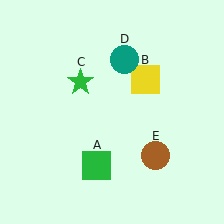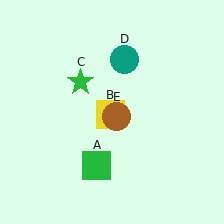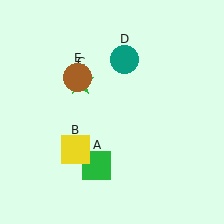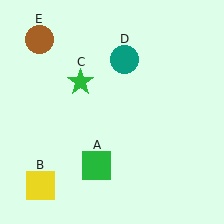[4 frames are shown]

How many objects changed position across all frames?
2 objects changed position: yellow square (object B), brown circle (object E).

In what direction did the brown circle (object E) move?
The brown circle (object E) moved up and to the left.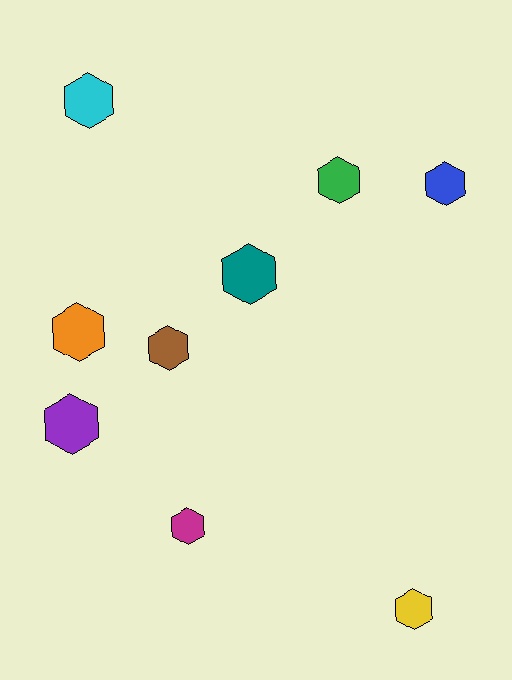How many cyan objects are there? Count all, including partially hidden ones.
There is 1 cyan object.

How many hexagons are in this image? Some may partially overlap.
There are 9 hexagons.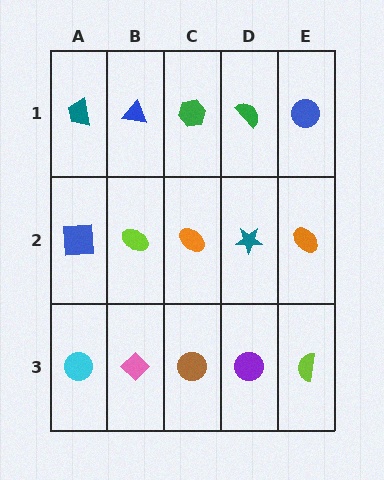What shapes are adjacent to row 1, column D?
A teal star (row 2, column D), a green hexagon (row 1, column C), a blue circle (row 1, column E).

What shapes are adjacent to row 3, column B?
A lime ellipse (row 2, column B), a cyan circle (row 3, column A), a brown circle (row 3, column C).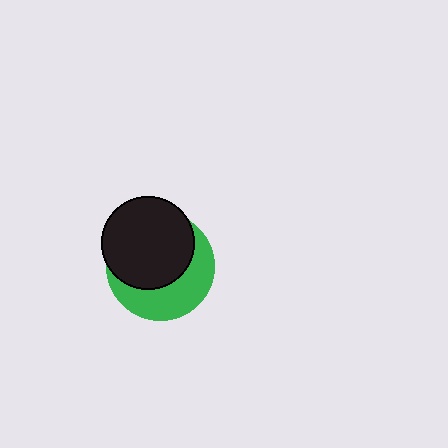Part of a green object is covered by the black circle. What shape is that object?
It is a circle.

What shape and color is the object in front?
The object in front is a black circle.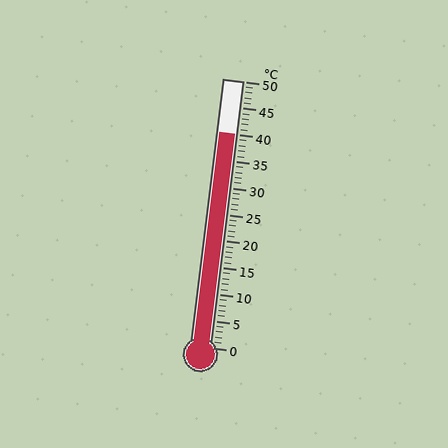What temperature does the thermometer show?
The thermometer shows approximately 40°C.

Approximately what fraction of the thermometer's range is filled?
The thermometer is filled to approximately 80% of its range.